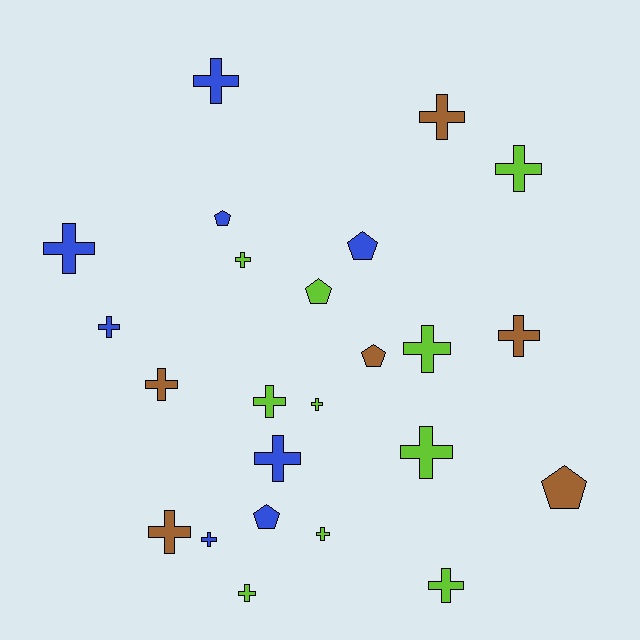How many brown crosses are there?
There are 4 brown crosses.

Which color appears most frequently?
Lime, with 10 objects.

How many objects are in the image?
There are 24 objects.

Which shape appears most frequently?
Cross, with 18 objects.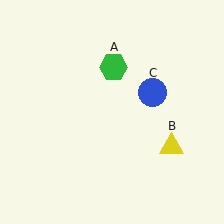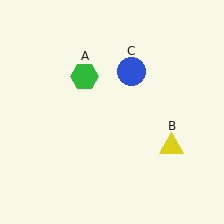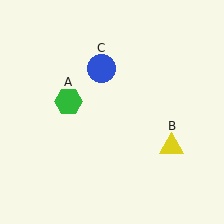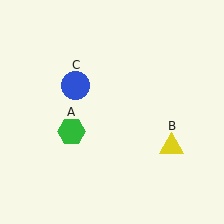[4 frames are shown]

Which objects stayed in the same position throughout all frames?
Yellow triangle (object B) remained stationary.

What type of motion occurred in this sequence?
The green hexagon (object A), blue circle (object C) rotated counterclockwise around the center of the scene.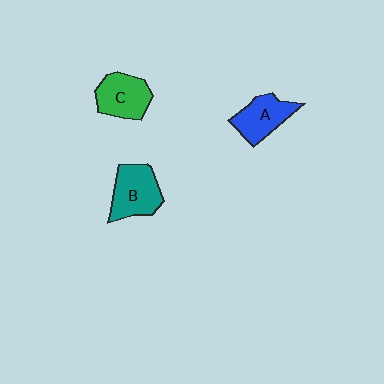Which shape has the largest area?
Shape B (teal).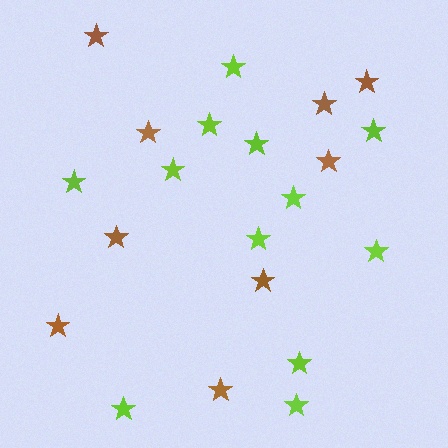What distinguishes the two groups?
There are 2 groups: one group of lime stars (12) and one group of brown stars (9).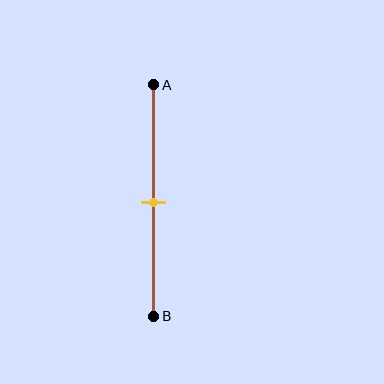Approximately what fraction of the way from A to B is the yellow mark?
The yellow mark is approximately 50% of the way from A to B.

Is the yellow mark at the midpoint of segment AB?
Yes, the mark is approximately at the midpoint.